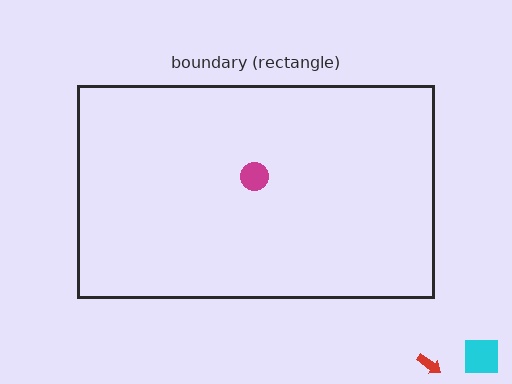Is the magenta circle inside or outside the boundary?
Inside.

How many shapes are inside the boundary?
1 inside, 2 outside.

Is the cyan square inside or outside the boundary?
Outside.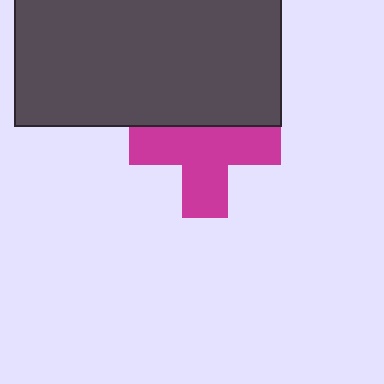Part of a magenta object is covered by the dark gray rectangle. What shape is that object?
It is a cross.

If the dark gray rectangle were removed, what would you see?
You would see the complete magenta cross.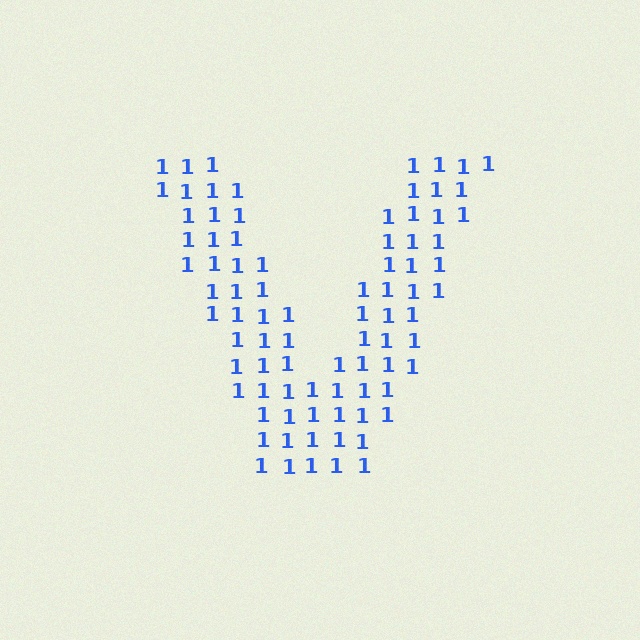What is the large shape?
The large shape is the letter V.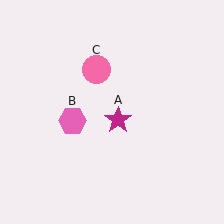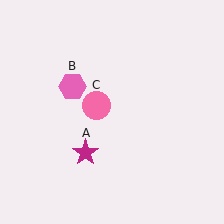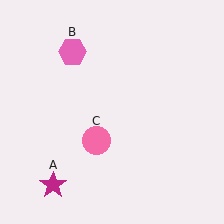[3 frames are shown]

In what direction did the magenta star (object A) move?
The magenta star (object A) moved down and to the left.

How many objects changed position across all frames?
3 objects changed position: magenta star (object A), pink hexagon (object B), pink circle (object C).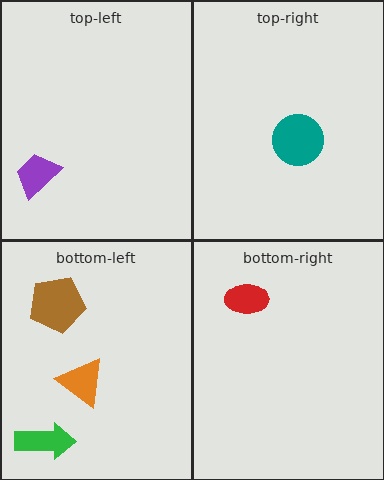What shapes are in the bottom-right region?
The red ellipse.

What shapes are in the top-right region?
The teal circle.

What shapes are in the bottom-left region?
The orange triangle, the green arrow, the brown pentagon.